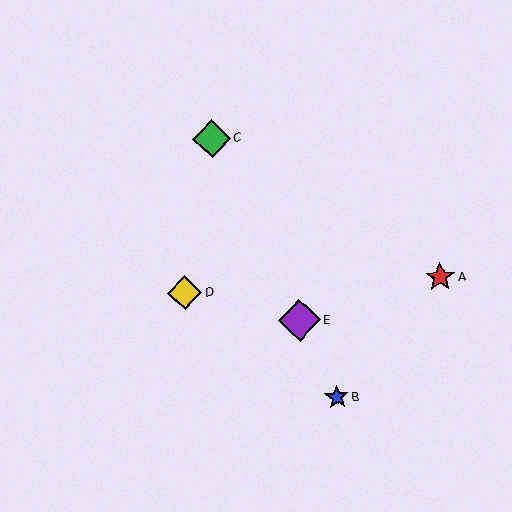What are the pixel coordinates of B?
Object B is at (337, 397).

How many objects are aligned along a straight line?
3 objects (B, C, E) are aligned along a straight line.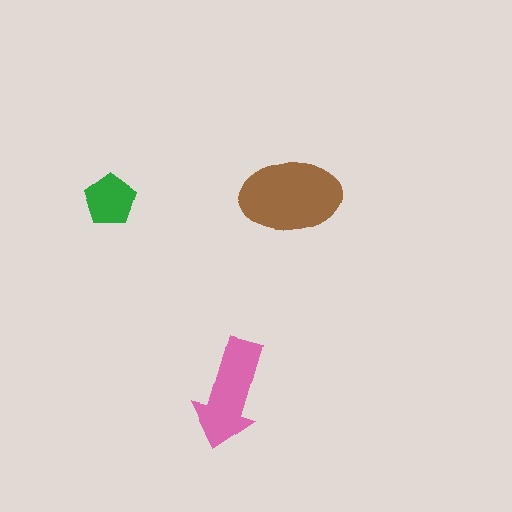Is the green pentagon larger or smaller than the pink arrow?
Smaller.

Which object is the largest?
The brown ellipse.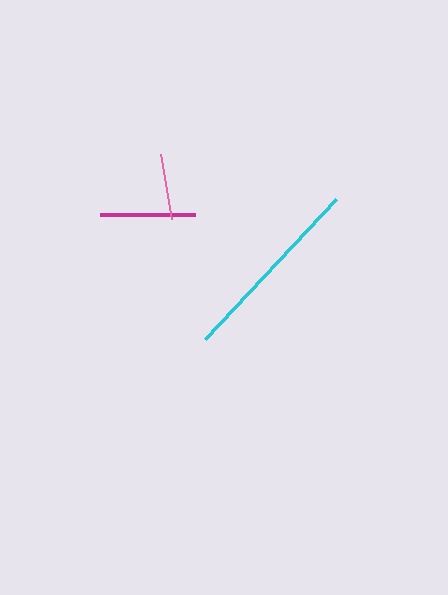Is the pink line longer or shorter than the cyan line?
The cyan line is longer than the pink line.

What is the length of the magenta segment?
The magenta segment is approximately 95 pixels long.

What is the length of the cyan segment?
The cyan segment is approximately 191 pixels long.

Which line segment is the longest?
The cyan line is the longest at approximately 191 pixels.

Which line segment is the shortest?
The pink line is the shortest at approximately 66 pixels.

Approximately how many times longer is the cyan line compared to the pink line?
The cyan line is approximately 2.9 times the length of the pink line.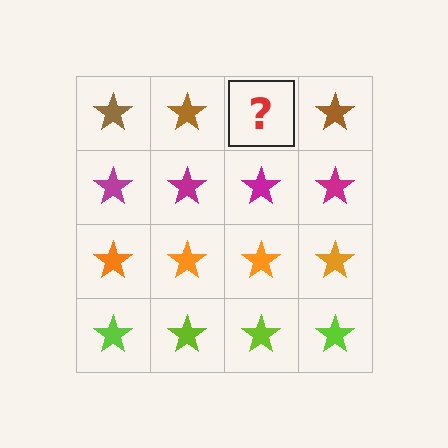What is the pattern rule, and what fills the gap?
The rule is that each row has a consistent color. The gap should be filled with a brown star.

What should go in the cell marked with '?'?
The missing cell should contain a brown star.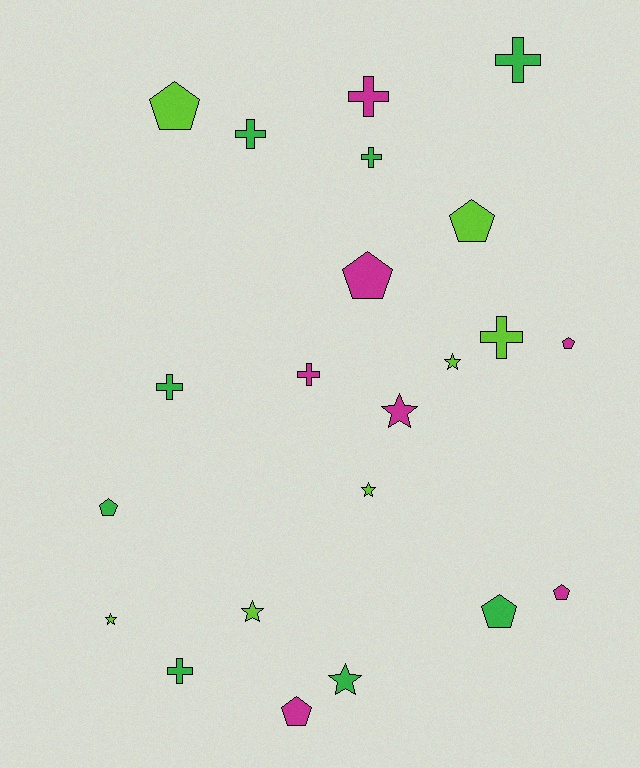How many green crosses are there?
There are 5 green crosses.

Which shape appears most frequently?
Pentagon, with 8 objects.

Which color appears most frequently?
Green, with 8 objects.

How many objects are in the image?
There are 22 objects.